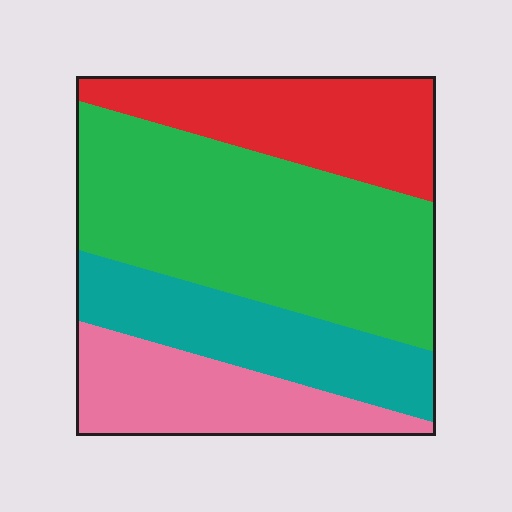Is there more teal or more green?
Green.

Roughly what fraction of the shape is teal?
Teal covers 20% of the shape.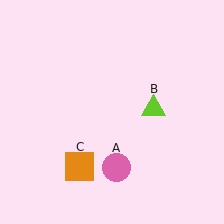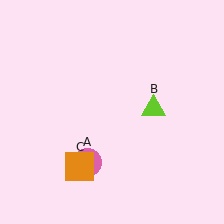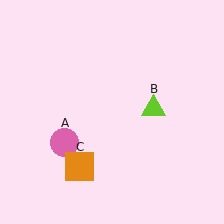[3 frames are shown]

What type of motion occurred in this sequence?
The pink circle (object A) rotated clockwise around the center of the scene.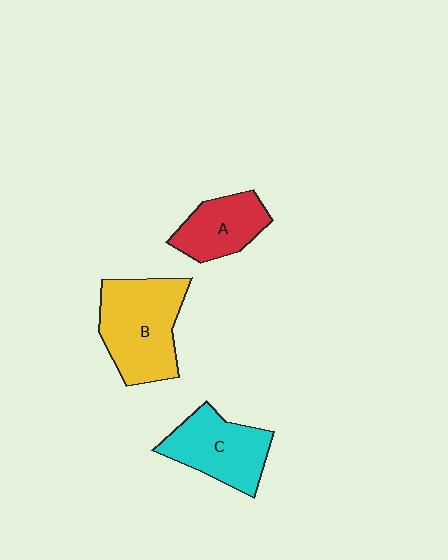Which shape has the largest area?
Shape B (yellow).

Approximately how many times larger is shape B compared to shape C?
Approximately 1.3 times.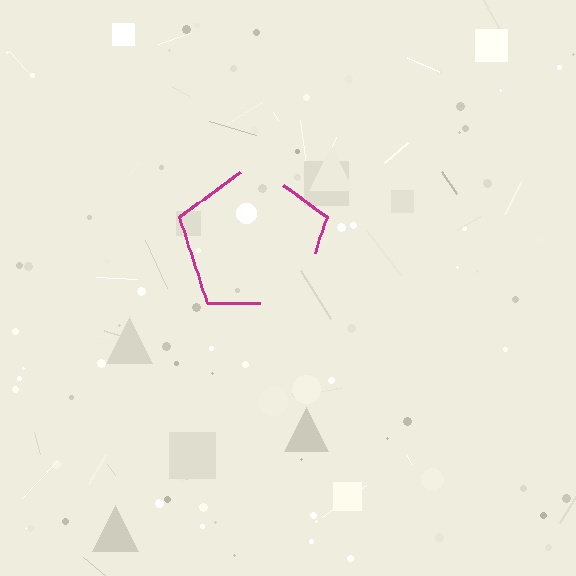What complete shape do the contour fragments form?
The contour fragments form a pentagon.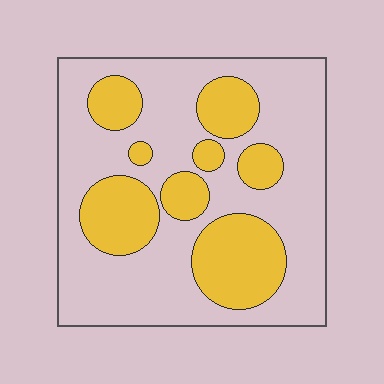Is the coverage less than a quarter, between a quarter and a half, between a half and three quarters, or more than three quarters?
Between a quarter and a half.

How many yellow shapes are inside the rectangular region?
8.